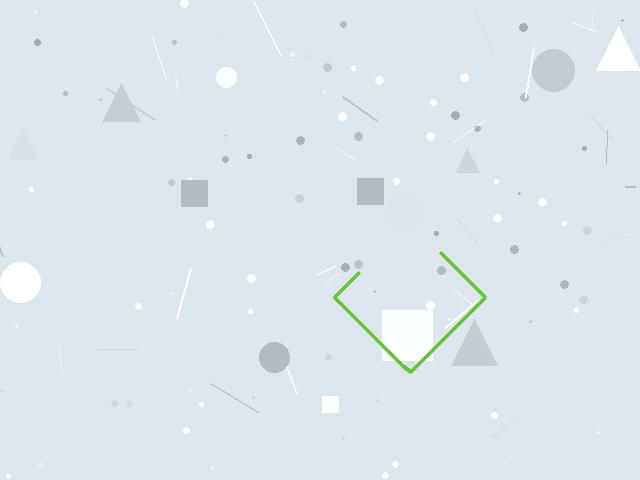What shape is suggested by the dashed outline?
The dashed outline suggests a diamond.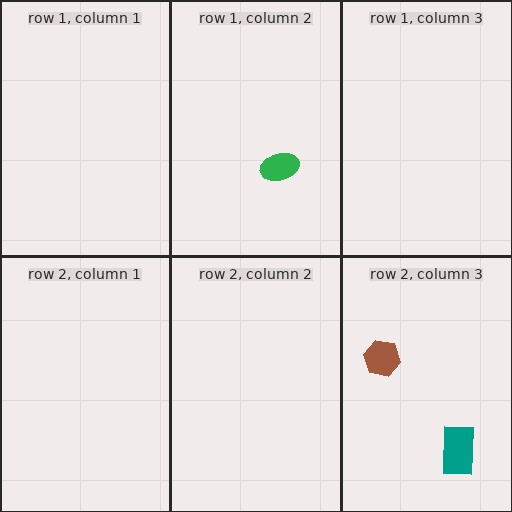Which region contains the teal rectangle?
The row 2, column 3 region.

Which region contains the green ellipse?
The row 1, column 2 region.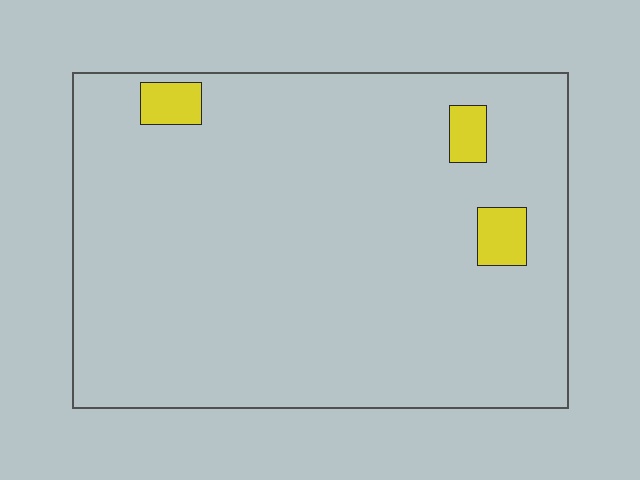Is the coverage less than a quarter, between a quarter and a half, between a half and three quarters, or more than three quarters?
Less than a quarter.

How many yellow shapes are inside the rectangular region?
3.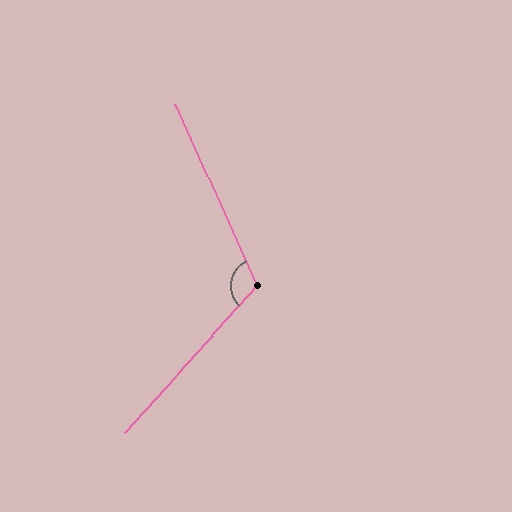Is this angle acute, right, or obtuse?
It is obtuse.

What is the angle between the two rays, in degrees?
Approximately 114 degrees.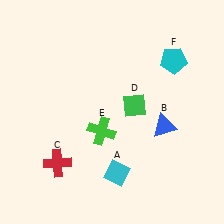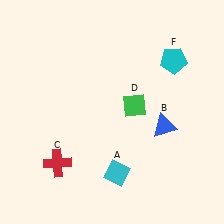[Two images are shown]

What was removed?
The green cross (E) was removed in Image 2.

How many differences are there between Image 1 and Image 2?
There is 1 difference between the two images.